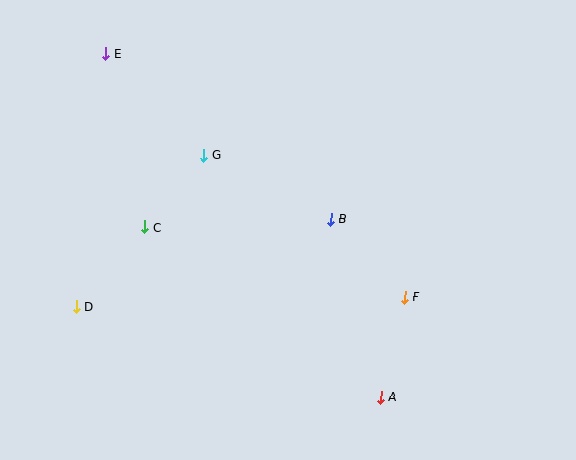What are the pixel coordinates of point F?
Point F is at (405, 297).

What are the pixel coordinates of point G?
Point G is at (204, 155).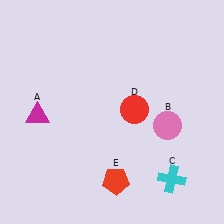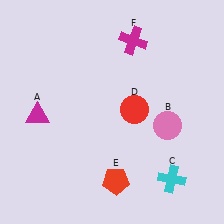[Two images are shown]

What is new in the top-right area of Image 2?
A magenta cross (F) was added in the top-right area of Image 2.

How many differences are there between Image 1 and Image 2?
There is 1 difference between the two images.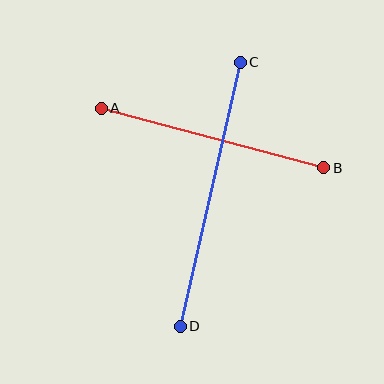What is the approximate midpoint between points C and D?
The midpoint is at approximately (210, 194) pixels.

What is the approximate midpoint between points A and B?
The midpoint is at approximately (213, 138) pixels.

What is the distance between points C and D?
The distance is approximately 271 pixels.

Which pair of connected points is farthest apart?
Points C and D are farthest apart.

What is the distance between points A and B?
The distance is approximately 230 pixels.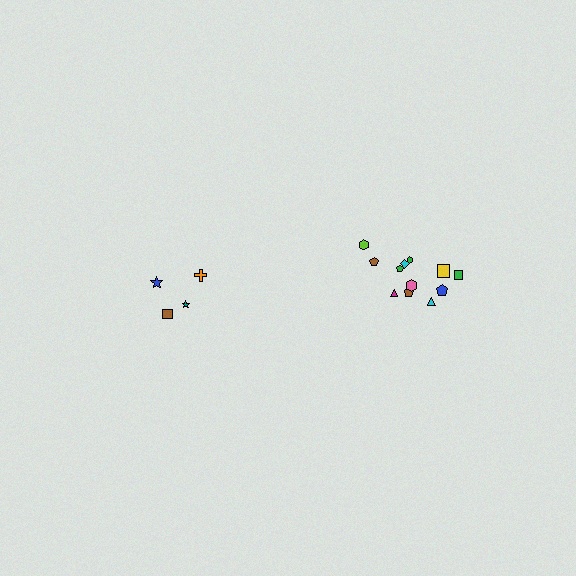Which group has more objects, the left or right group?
The right group.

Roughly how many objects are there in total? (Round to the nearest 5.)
Roughly 15 objects in total.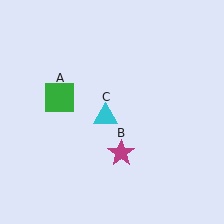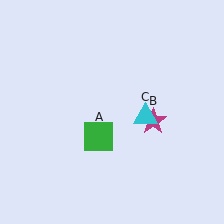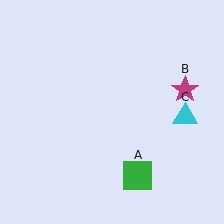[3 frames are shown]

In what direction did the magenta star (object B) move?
The magenta star (object B) moved up and to the right.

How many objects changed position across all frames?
3 objects changed position: green square (object A), magenta star (object B), cyan triangle (object C).